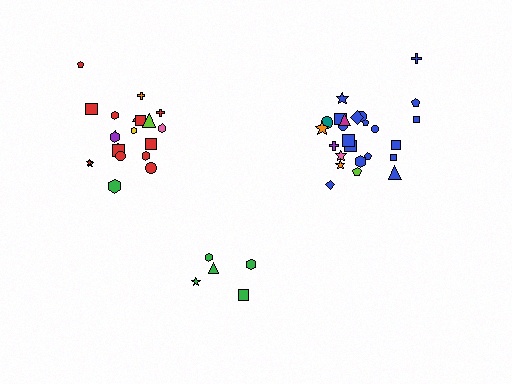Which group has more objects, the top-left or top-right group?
The top-right group.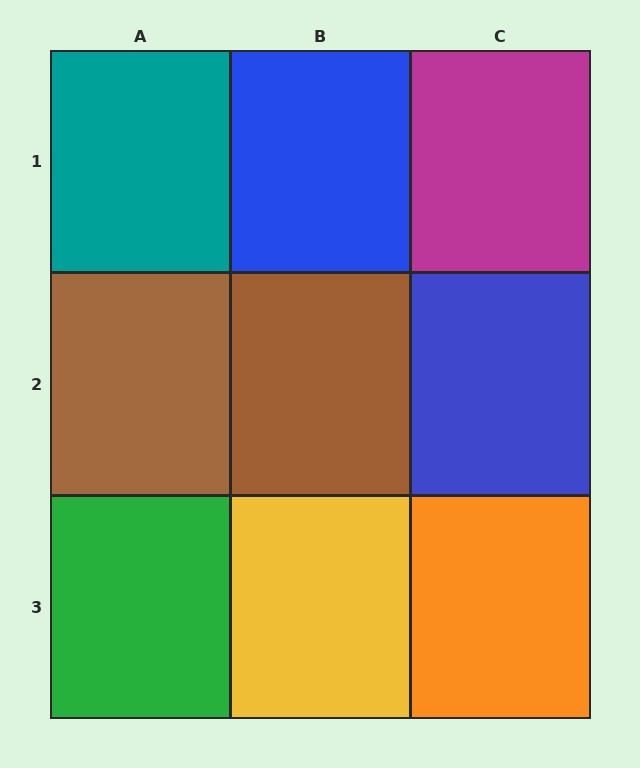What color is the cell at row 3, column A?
Green.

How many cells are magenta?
1 cell is magenta.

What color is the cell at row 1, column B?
Blue.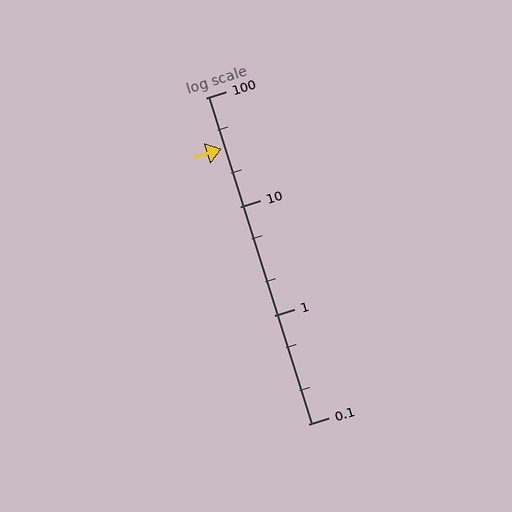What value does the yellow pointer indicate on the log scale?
The pointer indicates approximately 34.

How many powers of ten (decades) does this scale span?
The scale spans 3 decades, from 0.1 to 100.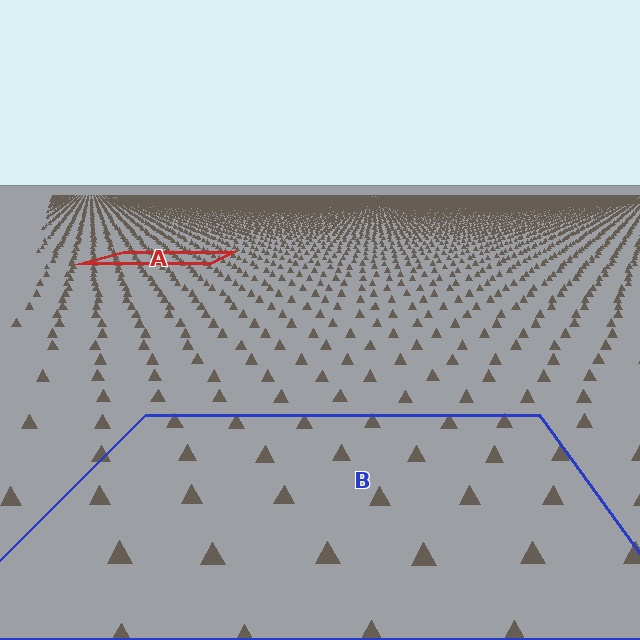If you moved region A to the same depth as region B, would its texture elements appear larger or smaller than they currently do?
They would appear larger. At a closer depth, the same texture elements are projected at a bigger on-screen size.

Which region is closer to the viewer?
Region B is closer. The texture elements there are larger and more spread out.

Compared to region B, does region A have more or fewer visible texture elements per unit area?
Region A has more texture elements per unit area — they are packed more densely because it is farther away.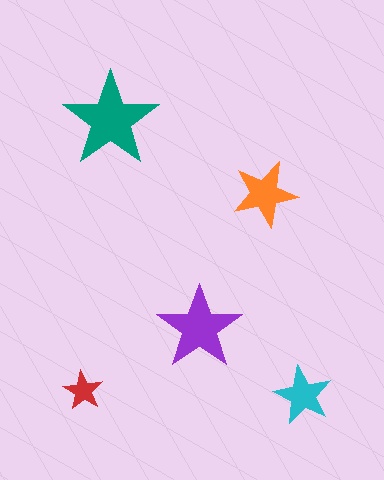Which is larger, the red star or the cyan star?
The cyan one.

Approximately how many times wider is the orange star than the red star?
About 1.5 times wider.